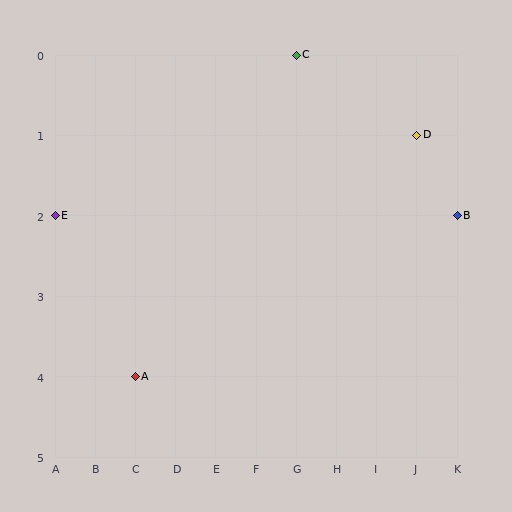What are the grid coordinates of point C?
Point C is at grid coordinates (G, 0).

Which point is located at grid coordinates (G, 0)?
Point C is at (G, 0).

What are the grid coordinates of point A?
Point A is at grid coordinates (C, 4).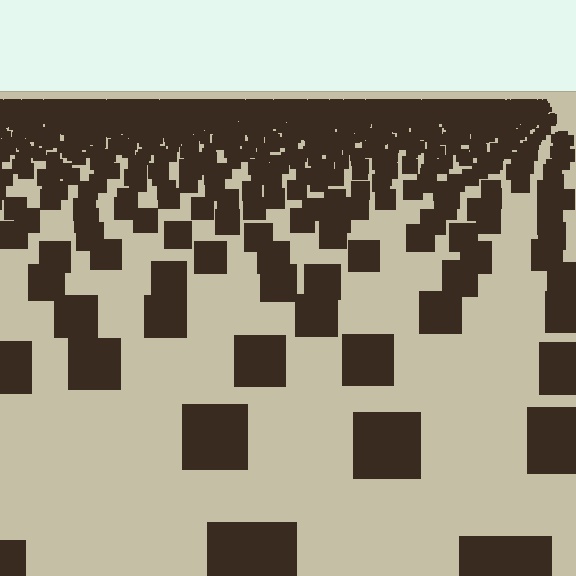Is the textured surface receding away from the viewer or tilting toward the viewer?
The surface is receding away from the viewer. Texture elements get smaller and denser toward the top.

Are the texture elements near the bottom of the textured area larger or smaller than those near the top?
Larger. Near the bottom, elements are closer to the viewer and appear at a bigger on-screen size.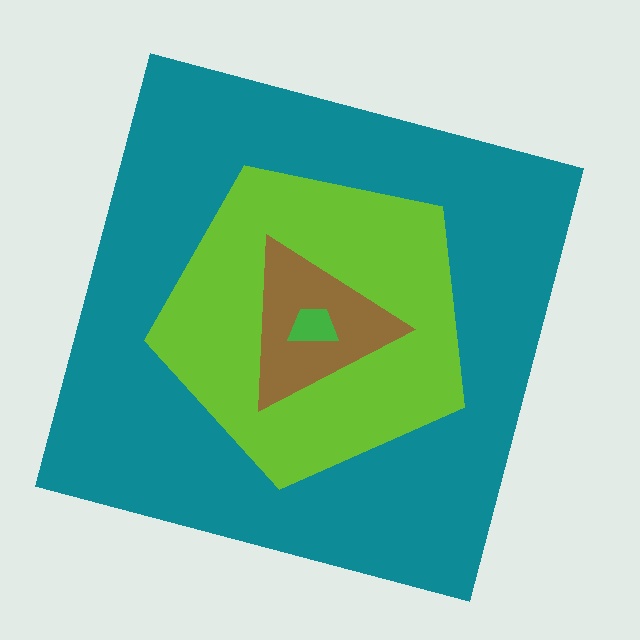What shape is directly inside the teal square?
The lime pentagon.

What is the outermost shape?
The teal square.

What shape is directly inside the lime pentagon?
The brown triangle.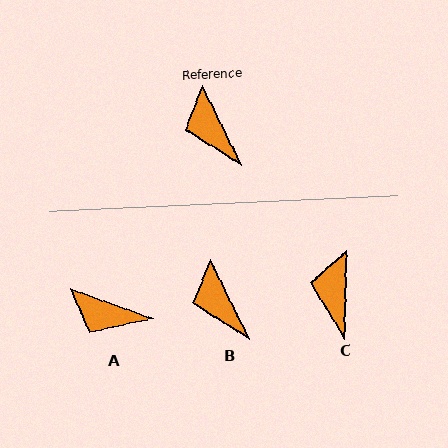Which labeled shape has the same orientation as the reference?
B.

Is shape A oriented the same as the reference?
No, it is off by about 44 degrees.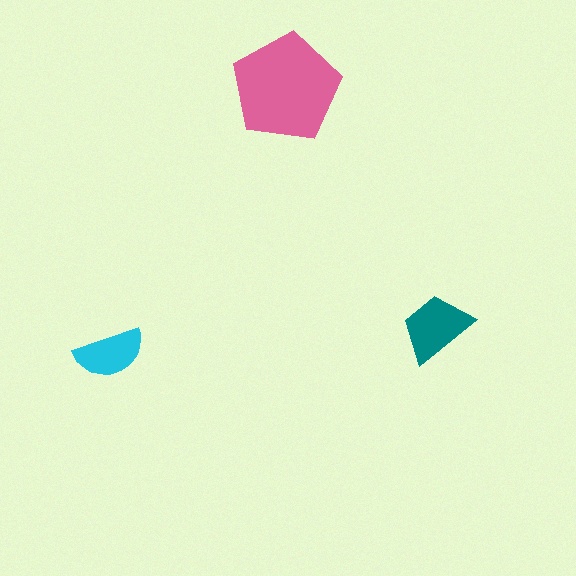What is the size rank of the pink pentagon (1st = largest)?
1st.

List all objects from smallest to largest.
The cyan semicircle, the teal trapezoid, the pink pentagon.